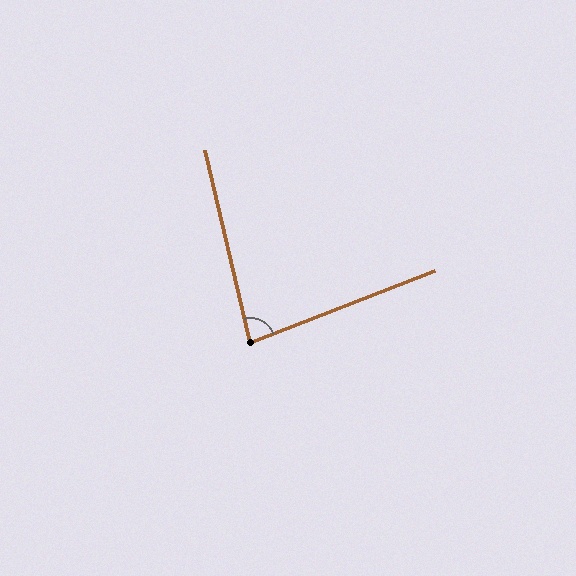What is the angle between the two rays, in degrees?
Approximately 82 degrees.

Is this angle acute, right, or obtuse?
It is acute.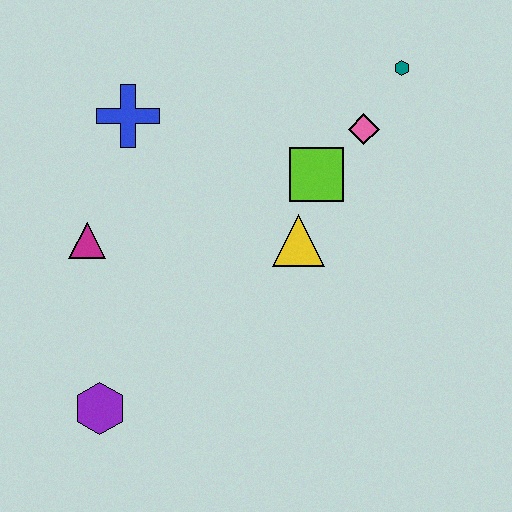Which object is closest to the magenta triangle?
The blue cross is closest to the magenta triangle.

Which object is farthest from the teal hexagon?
The purple hexagon is farthest from the teal hexagon.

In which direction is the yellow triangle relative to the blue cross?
The yellow triangle is to the right of the blue cross.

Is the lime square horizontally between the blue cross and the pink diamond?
Yes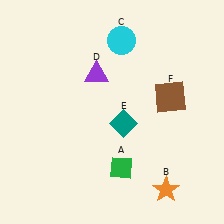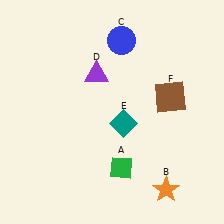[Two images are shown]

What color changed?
The circle (C) changed from cyan in Image 1 to blue in Image 2.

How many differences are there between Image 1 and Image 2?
There is 1 difference between the two images.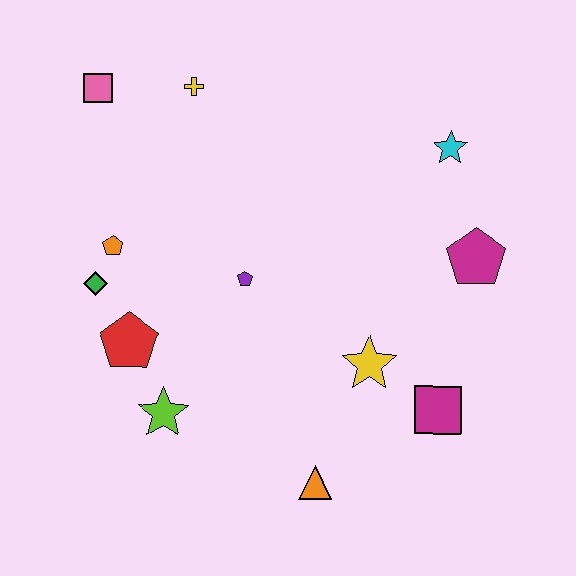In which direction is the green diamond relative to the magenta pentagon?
The green diamond is to the left of the magenta pentagon.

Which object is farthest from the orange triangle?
The pink square is farthest from the orange triangle.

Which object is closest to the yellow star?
The magenta square is closest to the yellow star.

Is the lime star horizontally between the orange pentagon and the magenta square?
Yes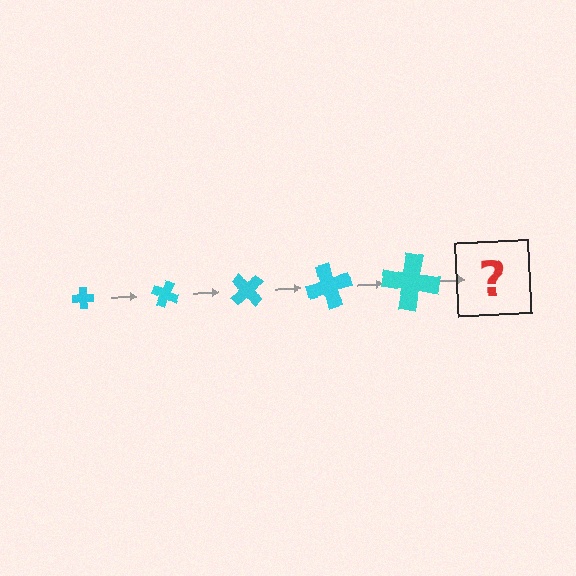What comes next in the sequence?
The next element should be a cross, larger than the previous one and rotated 125 degrees from the start.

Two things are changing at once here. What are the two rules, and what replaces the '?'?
The two rules are that the cross grows larger each step and it rotates 25 degrees each step. The '?' should be a cross, larger than the previous one and rotated 125 degrees from the start.